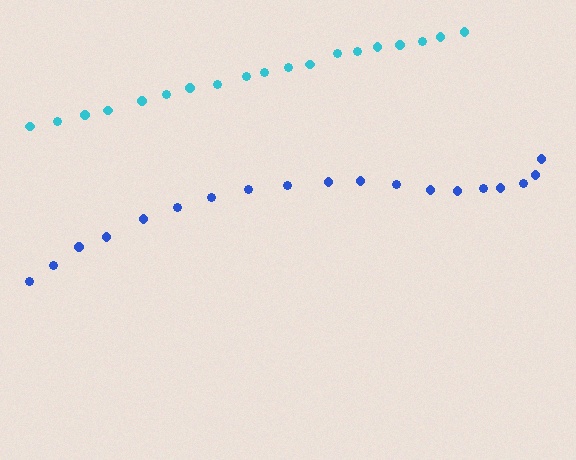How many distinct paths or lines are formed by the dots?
There are 2 distinct paths.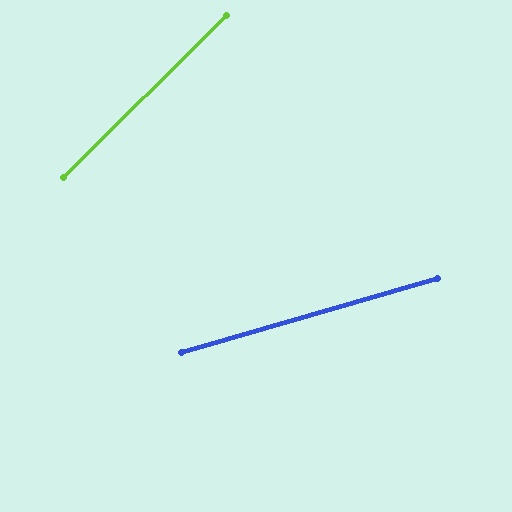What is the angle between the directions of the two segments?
Approximately 29 degrees.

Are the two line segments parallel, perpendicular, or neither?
Neither parallel nor perpendicular — they differ by about 29°.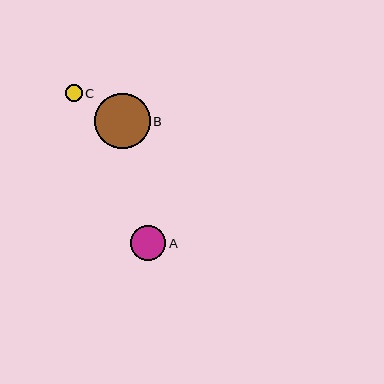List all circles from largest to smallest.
From largest to smallest: B, A, C.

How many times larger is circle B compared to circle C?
Circle B is approximately 3.3 times the size of circle C.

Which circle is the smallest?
Circle C is the smallest with a size of approximately 17 pixels.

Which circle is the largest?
Circle B is the largest with a size of approximately 56 pixels.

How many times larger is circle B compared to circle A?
Circle B is approximately 1.6 times the size of circle A.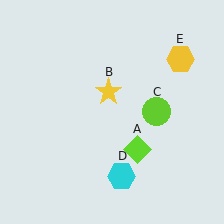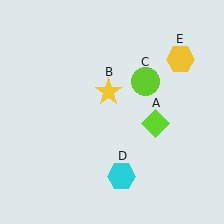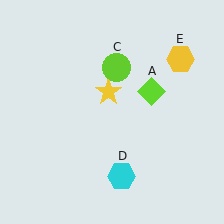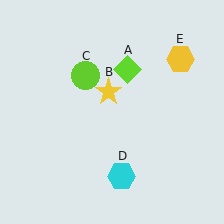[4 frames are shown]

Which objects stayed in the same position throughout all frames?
Yellow star (object B) and cyan hexagon (object D) and yellow hexagon (object E) remained stationary.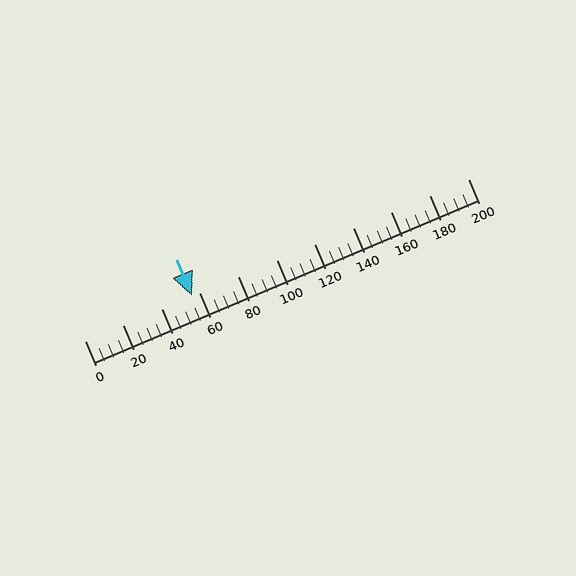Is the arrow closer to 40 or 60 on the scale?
The arrow is closer to 60.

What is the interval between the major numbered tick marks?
The major tick marks are spaced 20 units apart.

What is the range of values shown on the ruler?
The ruler shows values from 0 to 200.